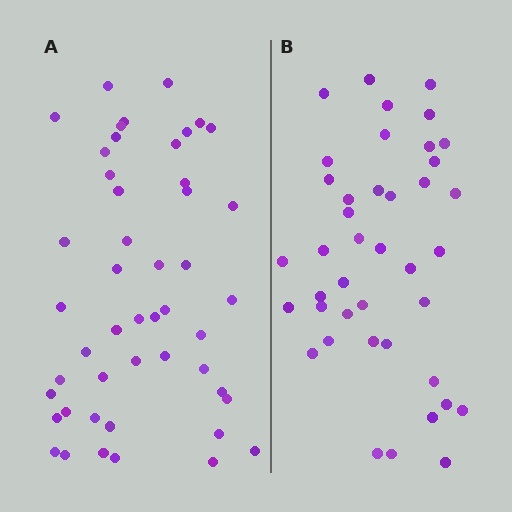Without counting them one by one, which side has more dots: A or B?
Region A (the left region) has more dots.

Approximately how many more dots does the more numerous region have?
Region A has roughly 8 or so more dots than region B.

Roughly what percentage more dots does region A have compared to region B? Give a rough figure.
About 15% more.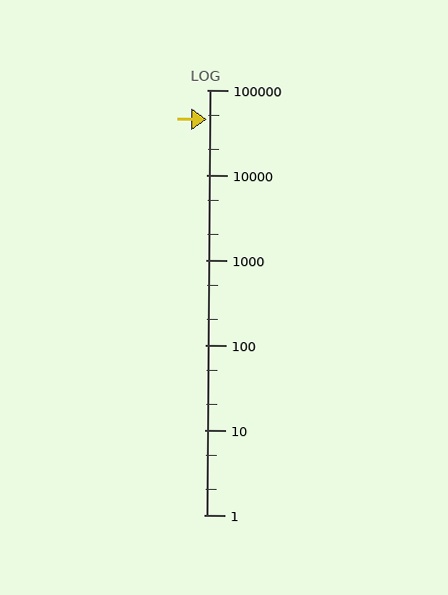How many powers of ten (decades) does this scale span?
The scale spans 5 decades, from 1 to 100000.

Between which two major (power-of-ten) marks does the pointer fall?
The pointer is between 10000 and 100000.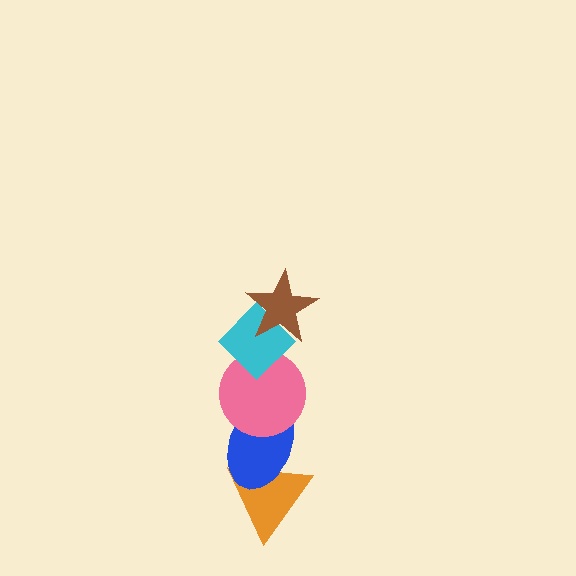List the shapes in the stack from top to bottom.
From top to bottom: the brown star, the cyan diamond, the pink circle, the blue ellipse, the orange triangle.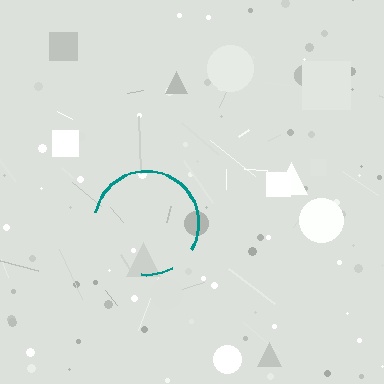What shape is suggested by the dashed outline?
The dashed outline suggests a circle.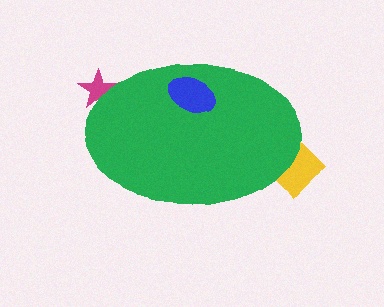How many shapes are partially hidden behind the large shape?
2 shapes are partially hidden.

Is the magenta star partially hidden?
Yes, the magenta star is partially hidden behind the green ellipse.